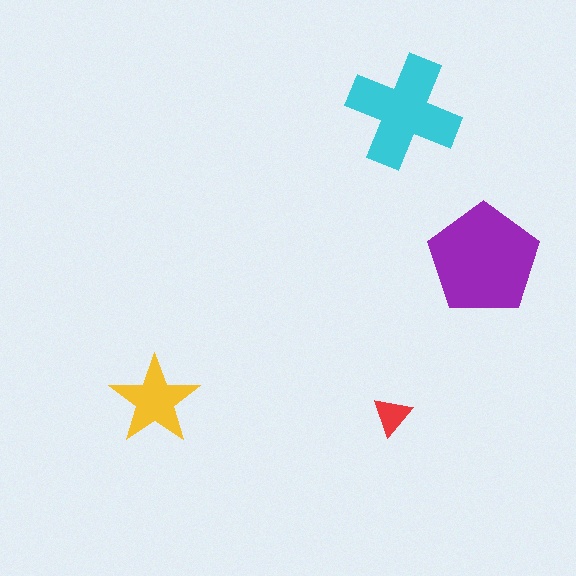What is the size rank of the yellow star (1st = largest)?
3rd.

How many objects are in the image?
There are 4 objects in the image.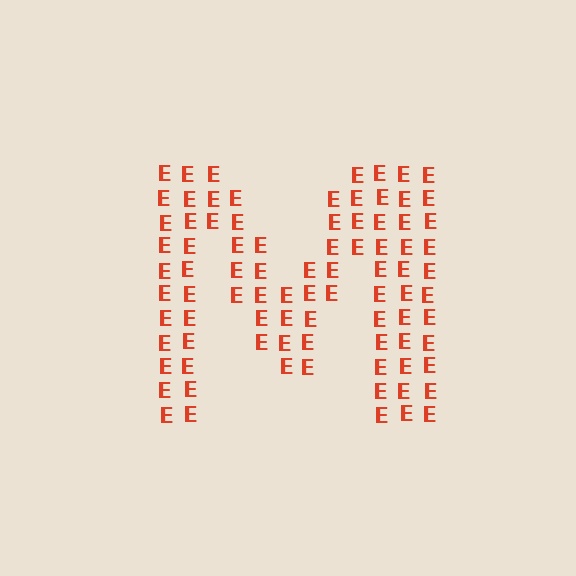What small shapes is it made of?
It is made of small letter E's.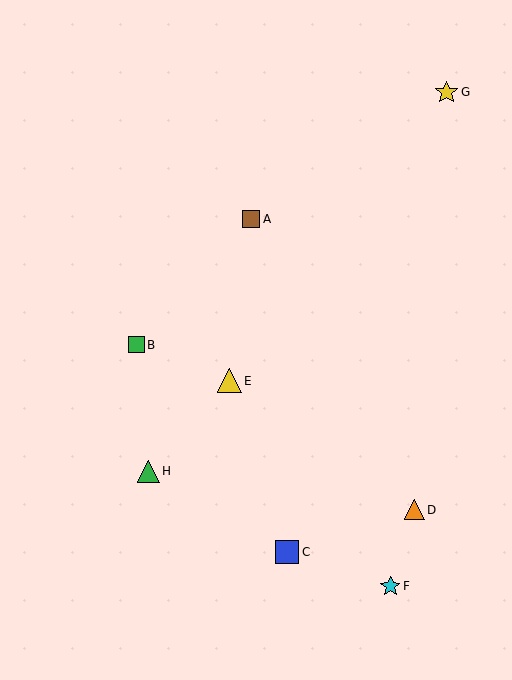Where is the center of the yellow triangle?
The center of the yellow triangle is at (230, 381).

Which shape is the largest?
The yellow triangle (labeled E) is the largest.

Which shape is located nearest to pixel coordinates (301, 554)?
The blue square (labeled C) at (287, 552) is nearest to that location.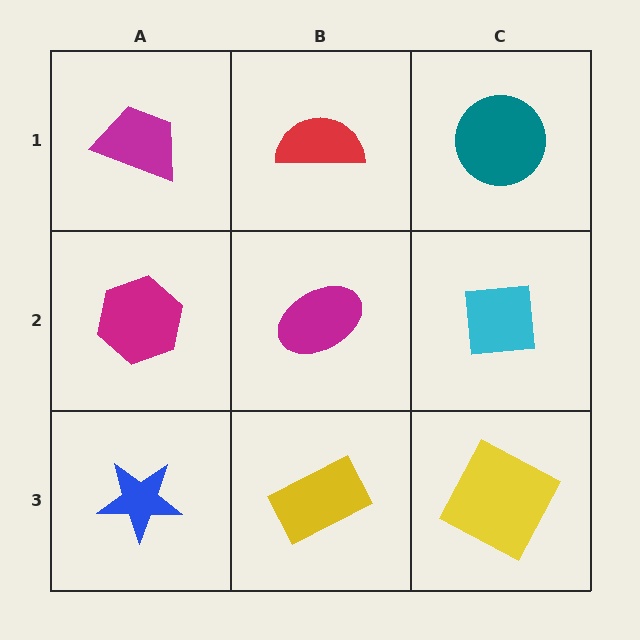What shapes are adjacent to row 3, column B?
A magenta ellipse (row 2, column B), a blue star (row 3, column A), a yellow square (row 3, column C).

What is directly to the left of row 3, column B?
A blue star.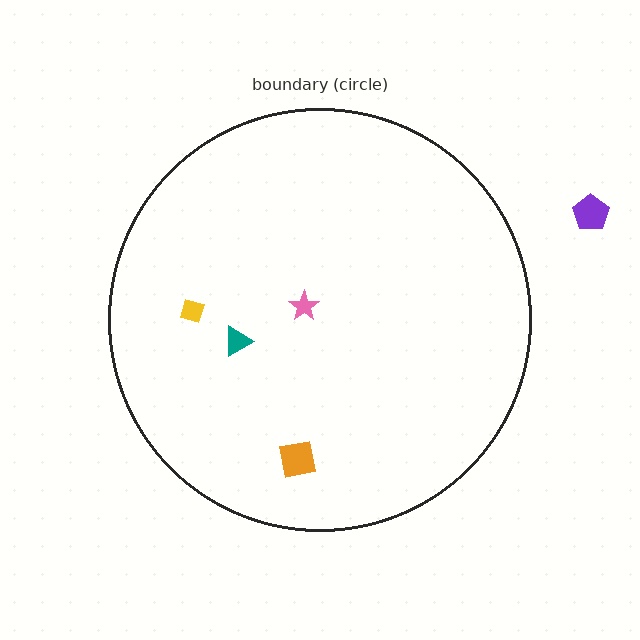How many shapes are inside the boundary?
4 inside, 1 outside.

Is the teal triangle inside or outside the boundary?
Inside.